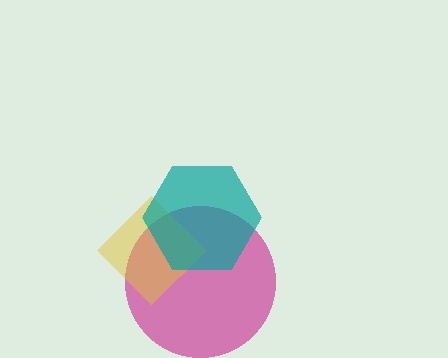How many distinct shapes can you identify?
There are 3 distinct shapes: a magenta circle, a yellow diamond, a teal hexagon.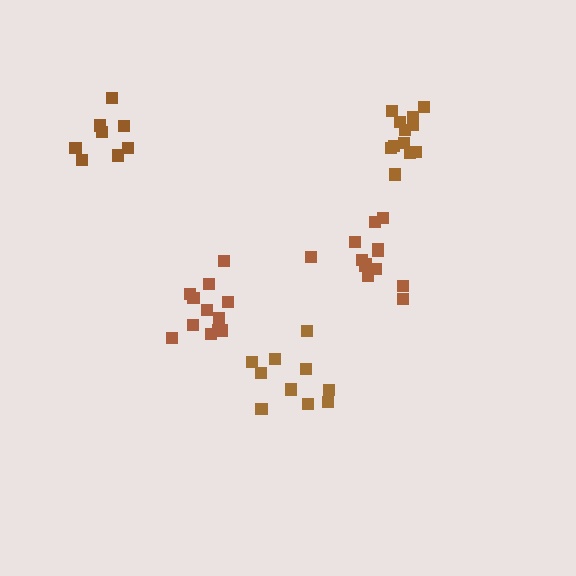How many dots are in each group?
Group 1: 12 dots, Group 2: 12 dots, Group 3: 10 dots, Group 4: 9 dots, Group 5: 13 dots (56 total).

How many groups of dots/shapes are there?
There are 5 groups.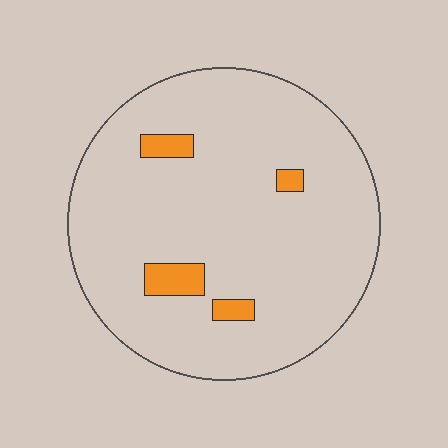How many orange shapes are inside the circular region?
4.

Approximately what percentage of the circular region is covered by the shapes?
Approximately 5%.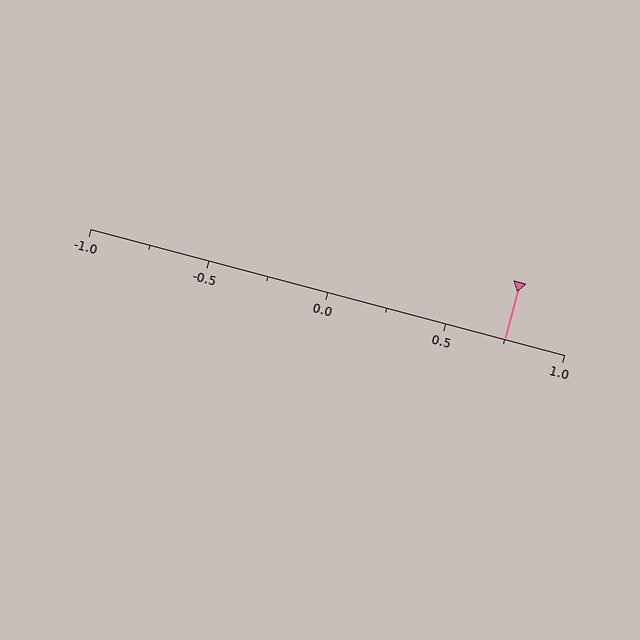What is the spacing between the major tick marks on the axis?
The major ticks are spaced 0.5 apart.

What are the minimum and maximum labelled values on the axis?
The axis runs from -1.0 to 1.0.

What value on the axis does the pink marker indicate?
The marker indicates approximately 0.75.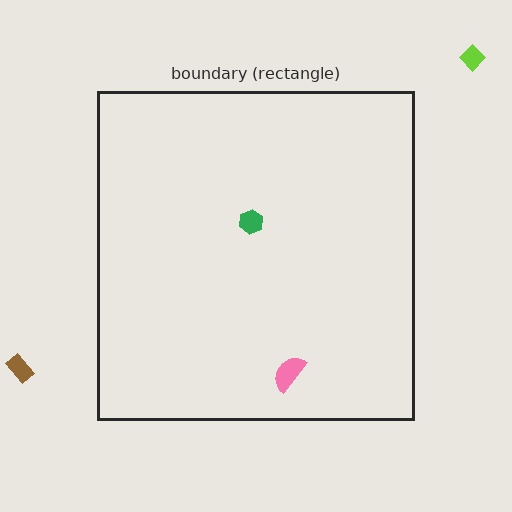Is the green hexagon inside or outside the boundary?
Inside.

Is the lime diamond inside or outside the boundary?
Outside.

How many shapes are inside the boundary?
2 inside, 2 outside.